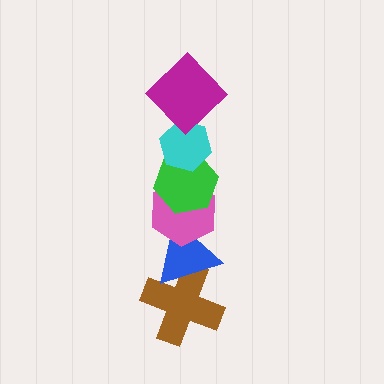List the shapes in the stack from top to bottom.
From top to bottom: the magenta diamond, the cyan hexagon, the green hexagon, the pink hexagon, the blue triangle, the brown cross.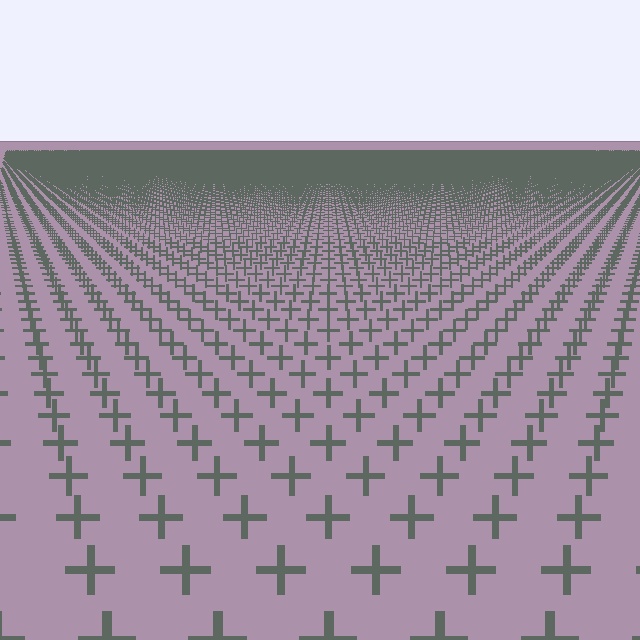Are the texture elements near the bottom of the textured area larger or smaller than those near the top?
Larger. Near the bottom, elements are closer to the viewer and appear at a bigger on-screen size.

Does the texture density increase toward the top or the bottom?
Density increases toward the top.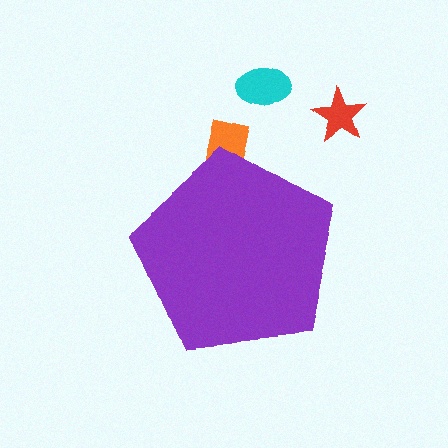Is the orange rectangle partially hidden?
Yes, the orange rectangle is partially hidden behind the purple pentagon.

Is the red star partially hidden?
No, the red star is fully visible.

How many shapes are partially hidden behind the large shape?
1 shape is partially hidden.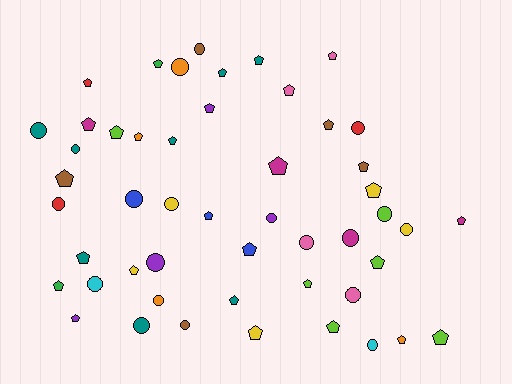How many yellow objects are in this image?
There are 5 yellow objects.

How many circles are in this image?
There are 20 circles.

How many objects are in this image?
There are 50 objects.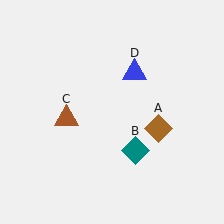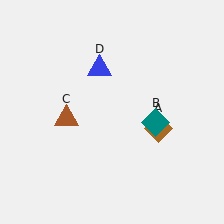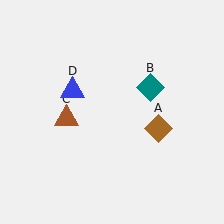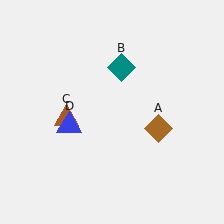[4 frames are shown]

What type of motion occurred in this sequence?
The teal diamond (object B), blue triangle (object D) rotated counterclockwise around the center of the scene.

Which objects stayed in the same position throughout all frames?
Brown diamond (object A) and brown triangle (object C) remained stationary.